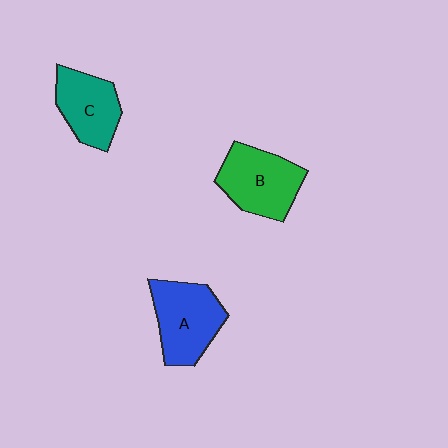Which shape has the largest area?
Shape A (blue).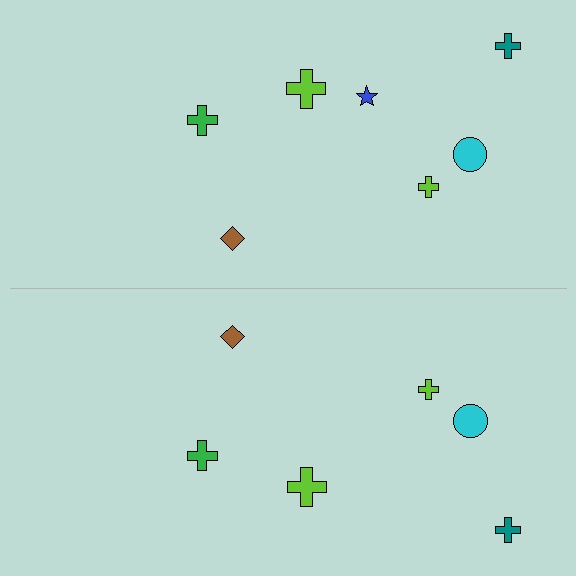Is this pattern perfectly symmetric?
No, the pattern is not perfectly symmetric. A blue star is missing from the bottom side.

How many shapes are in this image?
There are 13 shapes in this image.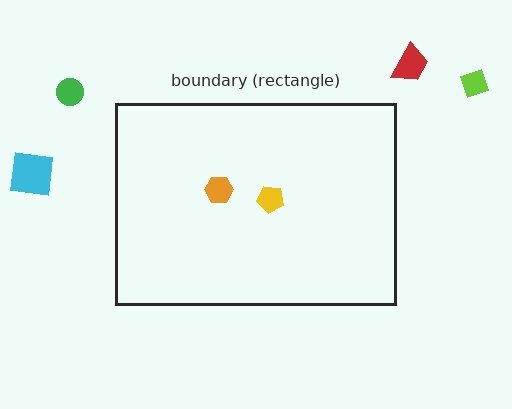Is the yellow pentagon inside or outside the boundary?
Inside.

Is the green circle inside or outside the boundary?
Outside.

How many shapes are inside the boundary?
2 inside, 4 outside.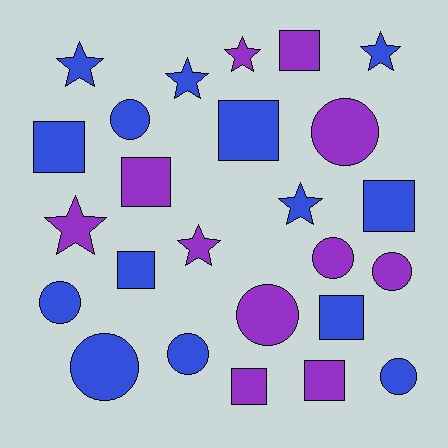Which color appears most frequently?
Blue, with 14 objects.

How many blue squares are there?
There are 5 blue squares.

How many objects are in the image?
There are 25 objects.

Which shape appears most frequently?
Square, with 9 objects.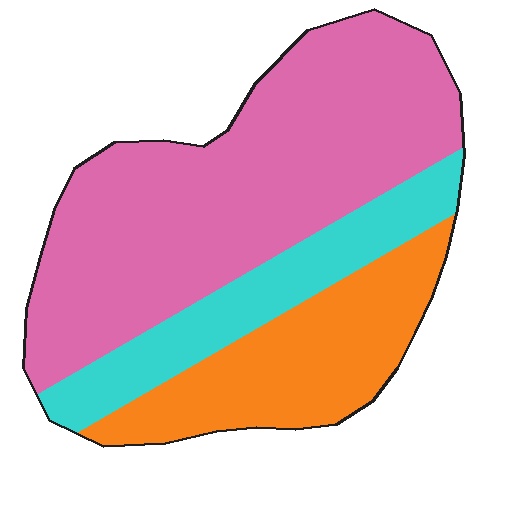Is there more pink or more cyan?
Pink.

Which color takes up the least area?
Cyan, at roughly 20%.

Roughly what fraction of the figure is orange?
Orange covers around 25% of the figure.